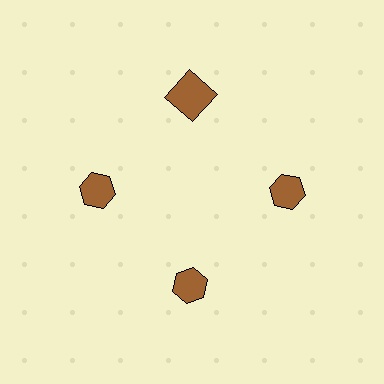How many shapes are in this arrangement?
There are 4 shapes arranged in a ring pattern.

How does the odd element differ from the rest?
It has a different shape: square instead of hexagon.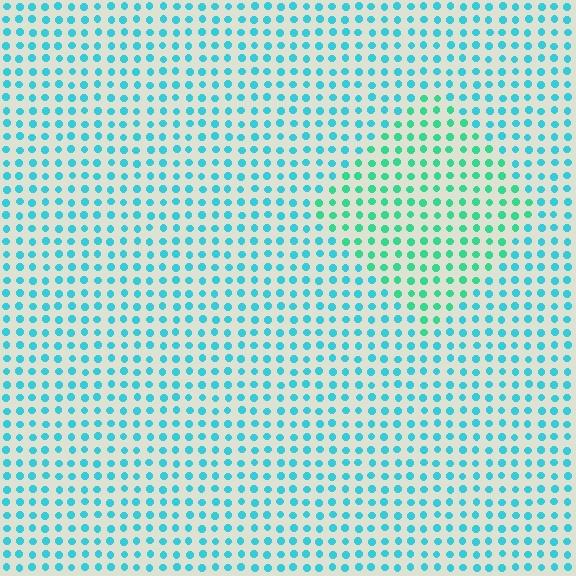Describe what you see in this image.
The image is filled with small cyan elements in a uniform arrangement. A diamond-shaped region is visible where the elements are tinted to a slightly different hue, forming a subtle color boundary.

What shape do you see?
I see a diamond.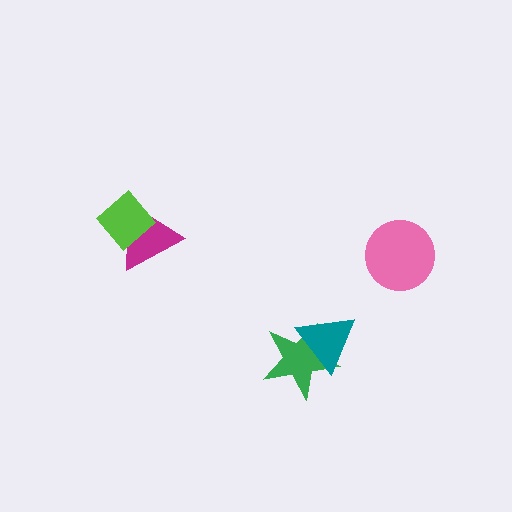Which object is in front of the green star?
The teal triangle is in front of the green star.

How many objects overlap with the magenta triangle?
1 object overlaps with the magenta triangle.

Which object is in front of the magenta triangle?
The lime diamond is in front of the magenta triangle.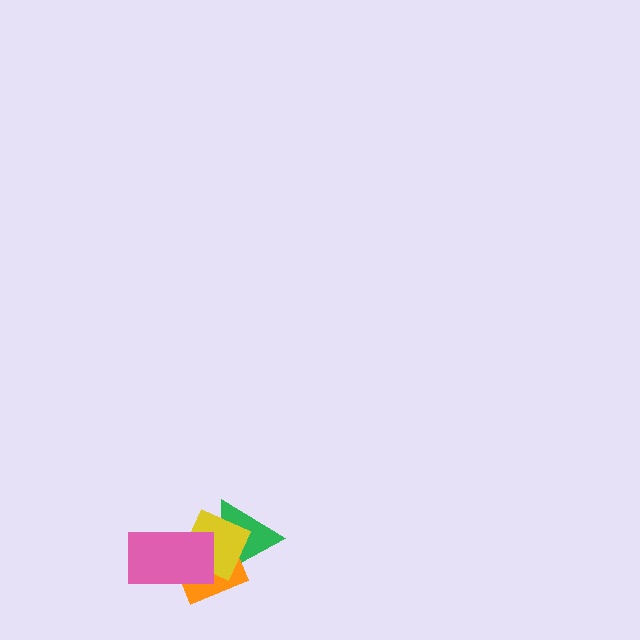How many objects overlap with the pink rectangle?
3 objects overlap with the pink rectangle.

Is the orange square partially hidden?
Yes, it is partially covered by another shape.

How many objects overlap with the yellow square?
3 objects overlap with the yellow square.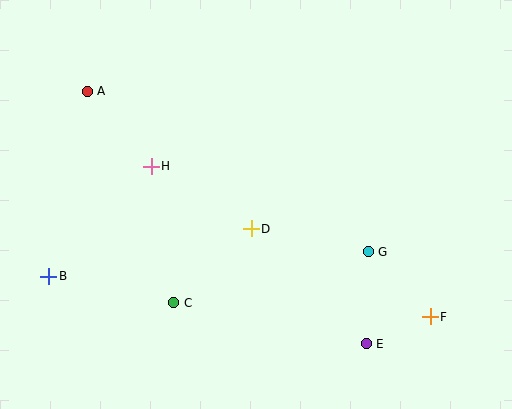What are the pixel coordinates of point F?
Point F is at (430, 317).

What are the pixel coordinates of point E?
Point E is at (366, 344).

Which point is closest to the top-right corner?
Point G is closest to the top-right corner.